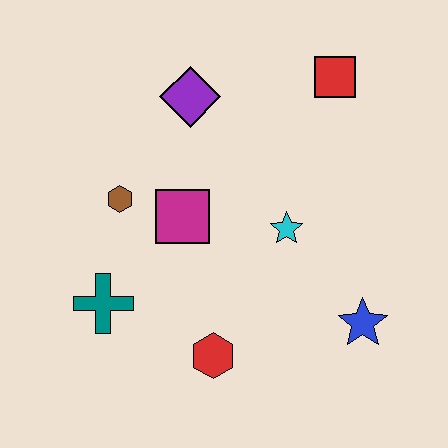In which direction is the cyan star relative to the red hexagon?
The cyan star is above the red hexagon.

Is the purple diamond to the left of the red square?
Yes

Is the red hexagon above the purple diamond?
No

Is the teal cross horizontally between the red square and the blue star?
No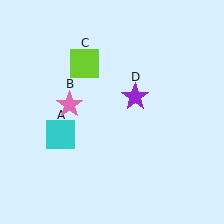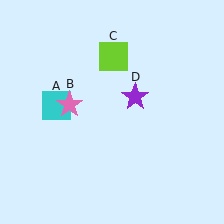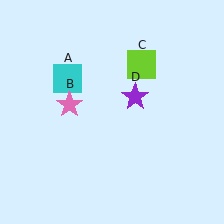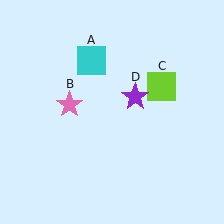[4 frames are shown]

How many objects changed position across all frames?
2 objects changed position: cyan square (object A), lime square (object C).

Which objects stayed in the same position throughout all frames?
Pink star (object B) and purple star (object D) remained stationary.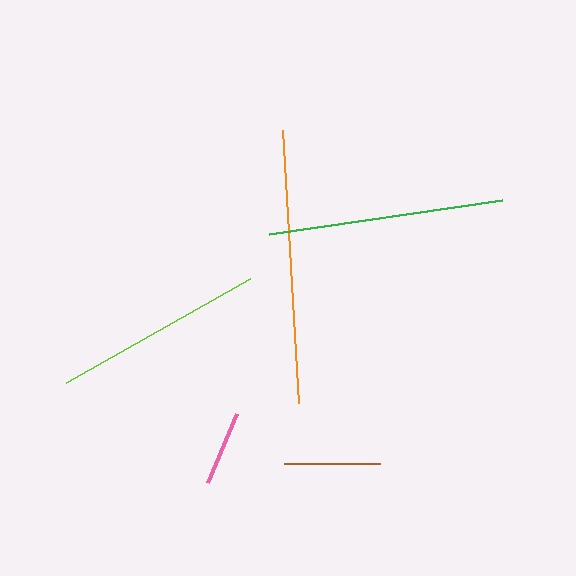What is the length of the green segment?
The green segment is approximately 236 pixels long.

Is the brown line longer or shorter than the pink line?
The brown line is longer than the pink line.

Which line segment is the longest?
The orange line is the longest at approximately 273 pixels.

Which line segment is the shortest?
The pink line is the shortest at approximately 74 pixels.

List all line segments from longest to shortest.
From longest to shortest: orange, green, lime, brown, pink.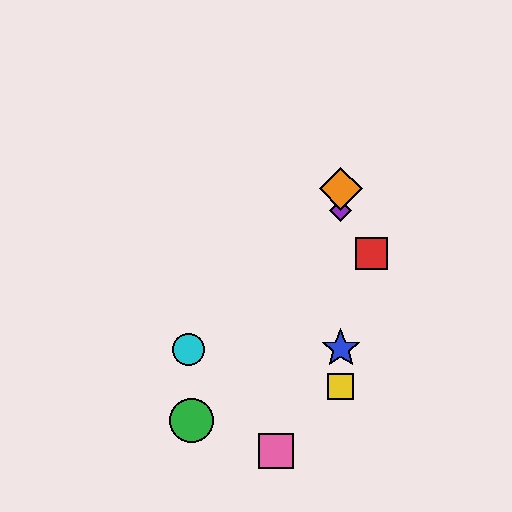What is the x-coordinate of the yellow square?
The yellow square is at x≈341.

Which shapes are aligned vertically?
The blue star, the yellow square, the purple diamond, the orange diamond are aligned vertically.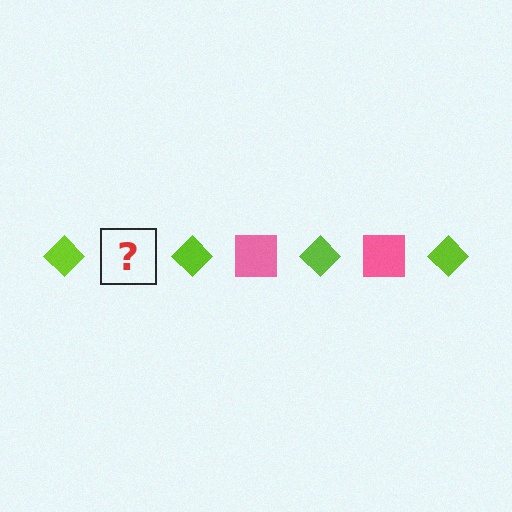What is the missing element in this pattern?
The missing element is a pink square.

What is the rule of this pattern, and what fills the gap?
The rule is that the pattern alternates between lime diamond and pink square. The gap should be filled with a pink square.